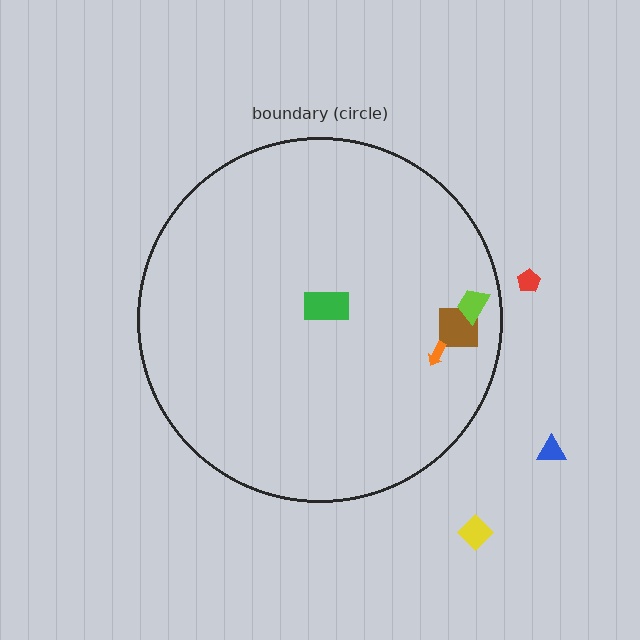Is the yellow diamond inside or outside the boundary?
Outside.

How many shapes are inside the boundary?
4 inside, 3 outside.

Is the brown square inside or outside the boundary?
Inside.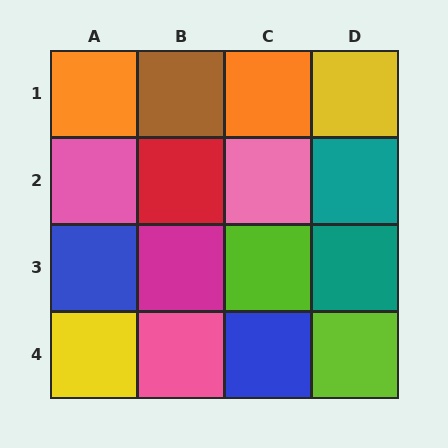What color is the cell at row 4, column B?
Pink.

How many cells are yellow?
2 cells are yellow.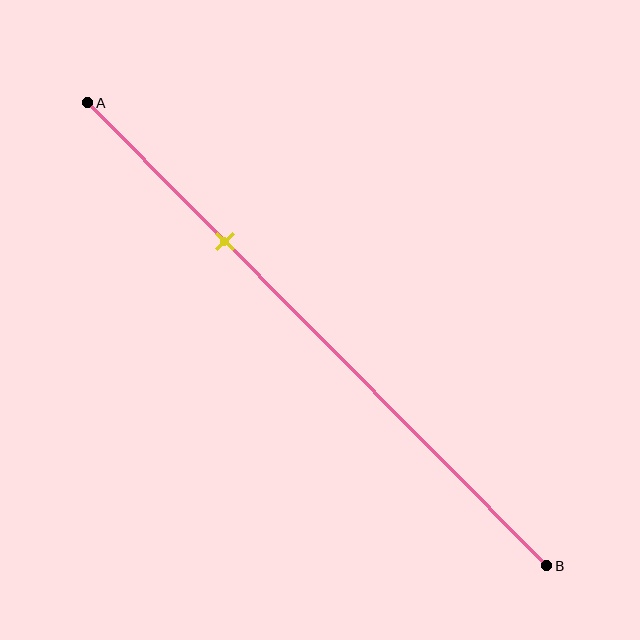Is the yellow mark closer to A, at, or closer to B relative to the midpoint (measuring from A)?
The yellow mark is closer to point A than the midpoint of segment AB.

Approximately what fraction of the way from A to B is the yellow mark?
The yellow mark is approximately 30% of the way from A to B.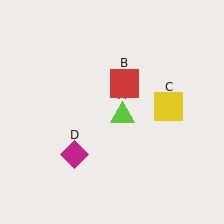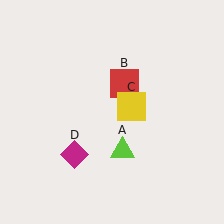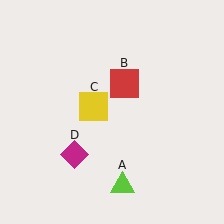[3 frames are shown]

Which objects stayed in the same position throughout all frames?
Red square (object B) and magenta diamond (object D) remained stationary.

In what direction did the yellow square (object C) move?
The yellow square (object C) moved left.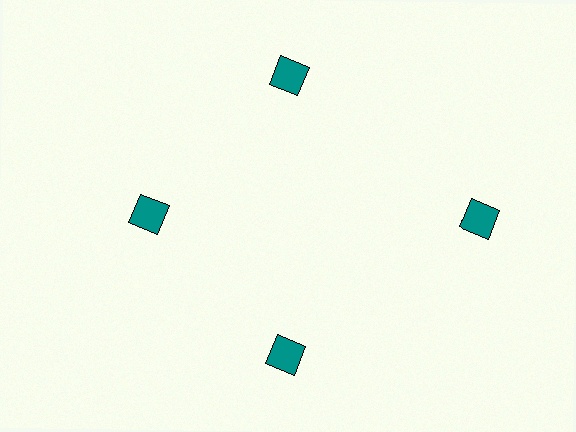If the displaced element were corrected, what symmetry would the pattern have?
It would have 4-fold rotational symmetry — the pattern would map onto itself every 90 degrees.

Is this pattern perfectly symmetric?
No. The 4 teal squares are arranged in a ring, but one element near the 3 o'clock position is pushed outward from the center, breaking the 4-fold rotational symmetry.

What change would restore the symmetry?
The symmetry would be restored by moving it inward, back onto the ring so that all 4 squares sit at equal angles and equal distance from the center.